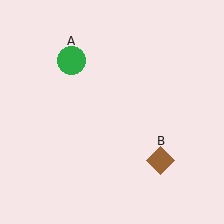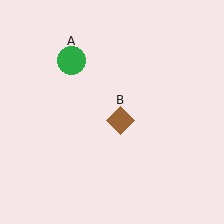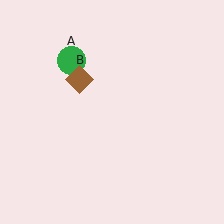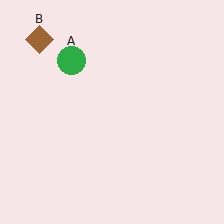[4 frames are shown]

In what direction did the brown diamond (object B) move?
The brown diamond (object B) moved up and to the left.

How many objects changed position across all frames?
1 object changed position: brown diamond (object B).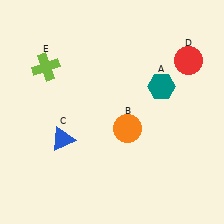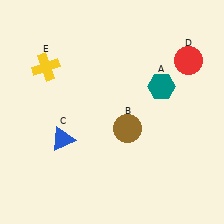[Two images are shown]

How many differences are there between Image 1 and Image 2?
There are 2 differences between the two images.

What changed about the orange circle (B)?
In Image 1, B is orange. In Image 2, it changed to brown.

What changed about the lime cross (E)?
In Image 1, E is lime. In Image 2, it changed to yellow.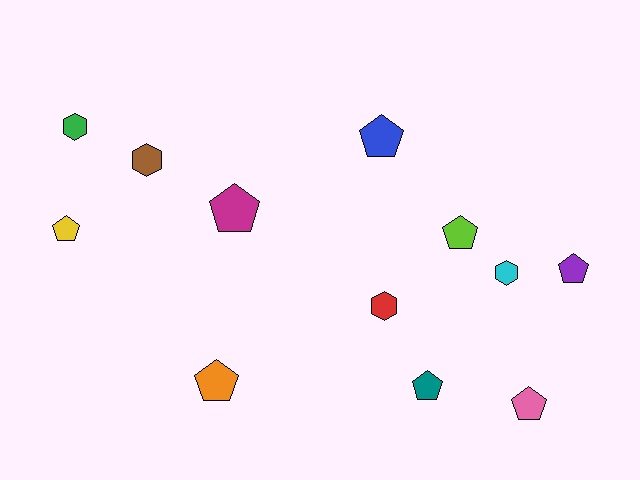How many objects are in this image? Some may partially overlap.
There are 12 objects.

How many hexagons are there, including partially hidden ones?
There are 4 hexagons.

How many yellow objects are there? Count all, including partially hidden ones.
There is 1 yellow object.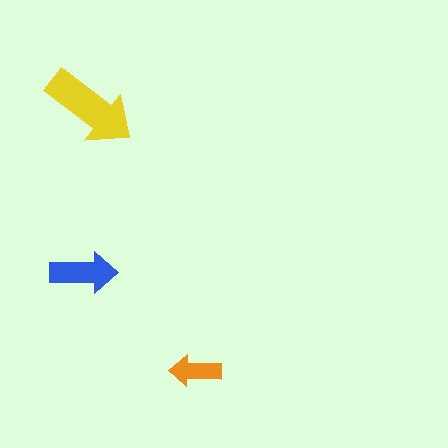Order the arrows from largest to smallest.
the yellow one, the blue one, the orange one.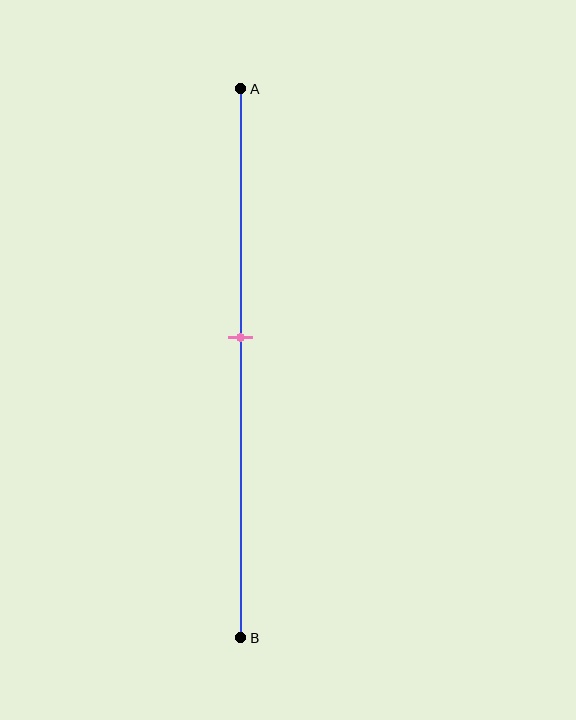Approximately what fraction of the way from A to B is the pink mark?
The pink mark is approximately 45% of the way from A to B.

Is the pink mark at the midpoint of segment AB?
No, the mark is at about 45% from A, not at the 50% midpoint.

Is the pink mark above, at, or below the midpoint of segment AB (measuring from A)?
The pink mark is above the midpoint of segment AB.